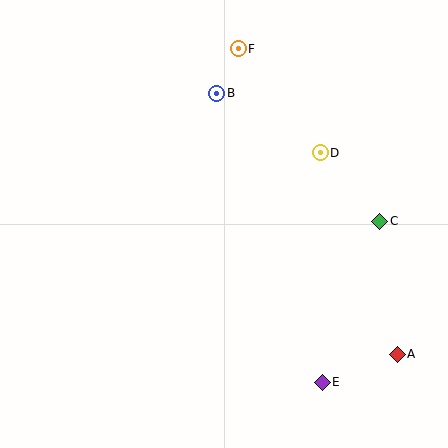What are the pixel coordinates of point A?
Point A is at (397, 354).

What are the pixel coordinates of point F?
Point F is at (238, 49).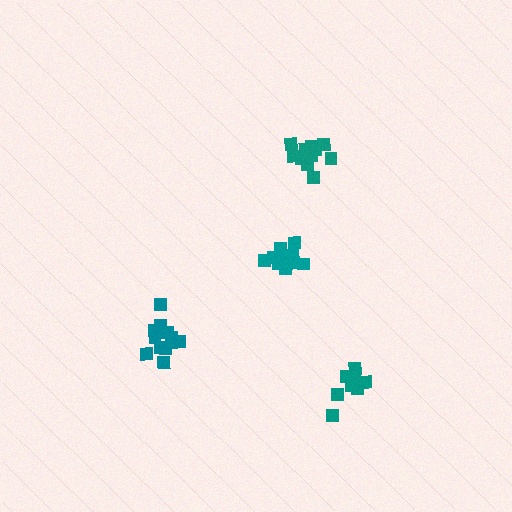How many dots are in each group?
Group 1: 13 dots, Group 2: 12 dots, Group 3: 8 dots, Group 4: 12 dots (45 total).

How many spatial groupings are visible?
There are 4 spatial groupings.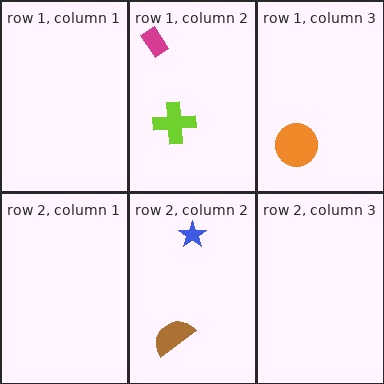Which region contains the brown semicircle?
The row 2, column 2 region.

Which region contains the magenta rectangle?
The row 1, column 2 region.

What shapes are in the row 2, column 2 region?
The blue star, the brown semicircle.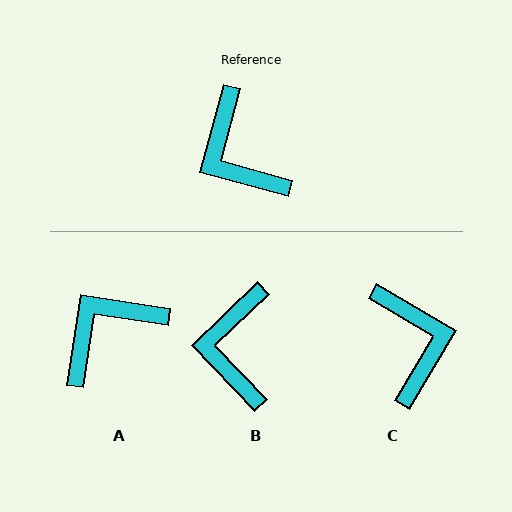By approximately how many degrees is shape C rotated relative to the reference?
Approximately 165 degrees counter-clockwise.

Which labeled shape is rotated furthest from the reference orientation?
C, about 165 degrees away.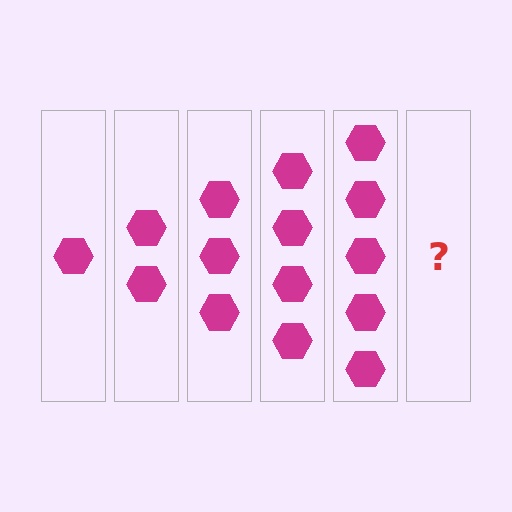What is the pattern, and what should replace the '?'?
The pattern is that each step adds one more hexagon. The '?' should be 6 hexagons.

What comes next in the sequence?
The next element should be 6 hexagons.